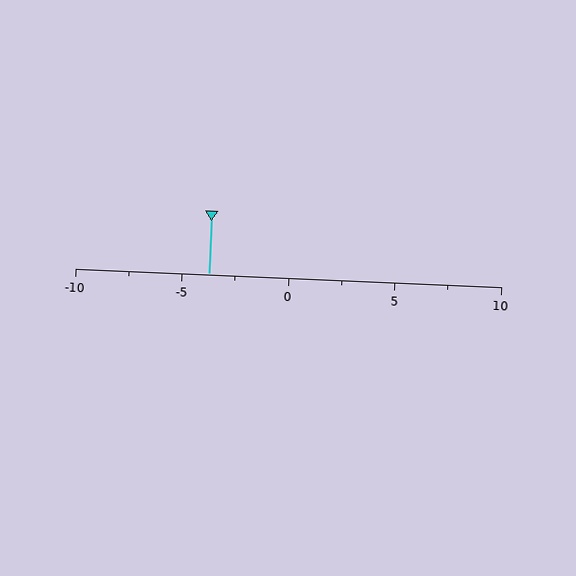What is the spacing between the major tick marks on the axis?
The major ticks are spaced 5 apart.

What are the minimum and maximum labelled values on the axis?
The axis runs from -10 to 10.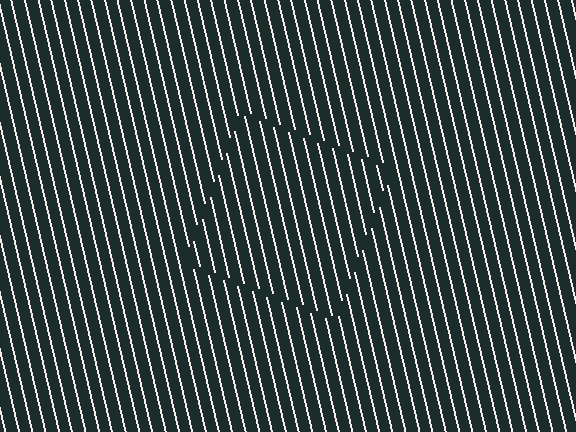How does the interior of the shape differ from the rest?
The interior of the shape contains the same grating, shifted by half a period — the contour is defined by the phase discontinuity where line-ends from the inner and outer gratings abut.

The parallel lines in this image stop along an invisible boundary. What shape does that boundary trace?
An illusory square. The interior of the shape contains the same grating, shifted by half a period — the contour is defined by the phase discontinuity where line-ends from the inner and outer gratings abut.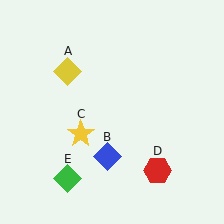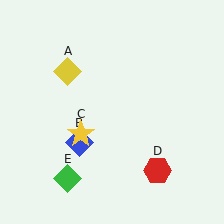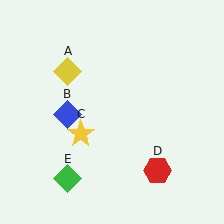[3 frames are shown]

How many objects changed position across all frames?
1 object changed position: blue diamond (object B).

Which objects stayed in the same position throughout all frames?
Yellow diamond (object A) and yellow star (object C) and red hexagon (object D) and green diamond (object E) remained stationary.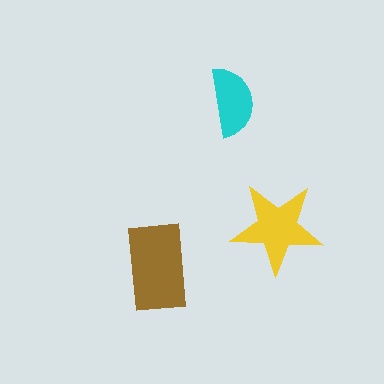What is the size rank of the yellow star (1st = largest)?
2nd.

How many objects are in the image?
There are 3 objects in the image.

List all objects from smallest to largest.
The cyan semicircle, the yellow star, the brown rectangle.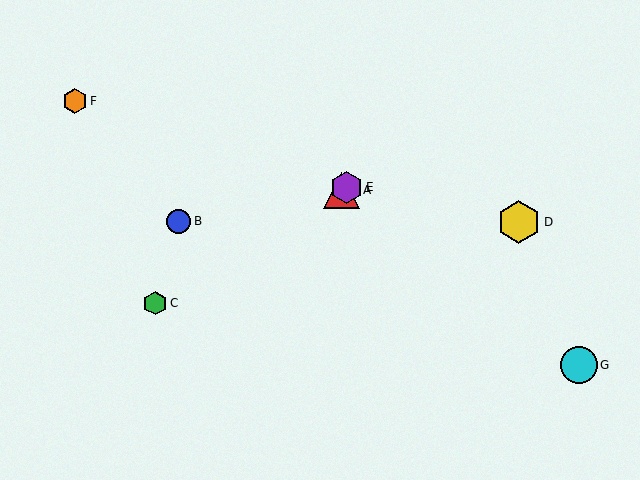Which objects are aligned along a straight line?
Objects A, C, E are aligned along a straight line.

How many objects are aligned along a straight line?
3 objects (A, C, E) are aligned along a straight line.